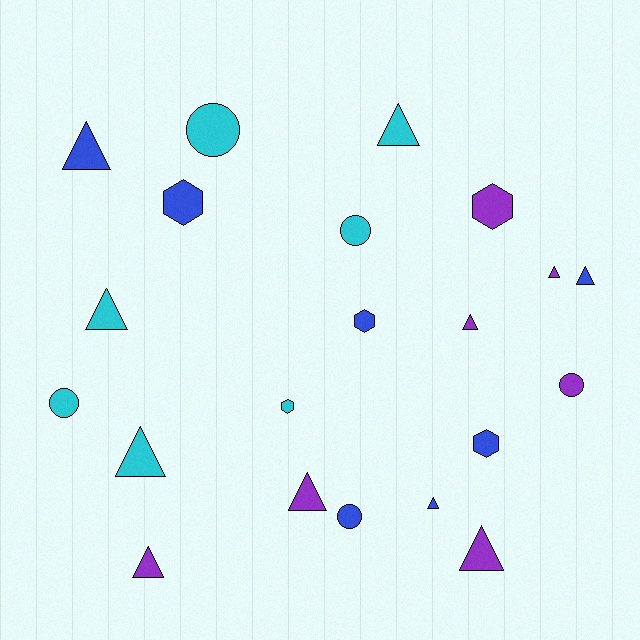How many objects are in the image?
There are 21 objects.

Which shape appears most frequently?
Triangle, with 11 objects.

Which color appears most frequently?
Cyan, with 7 objects.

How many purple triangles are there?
There are 5 purple triangles.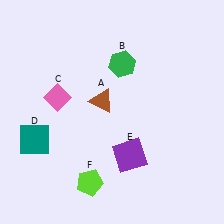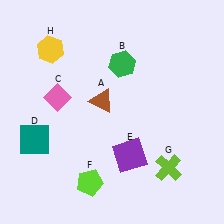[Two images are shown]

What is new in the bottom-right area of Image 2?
A lime cross (G) was added in the bottom-right area of Image 2.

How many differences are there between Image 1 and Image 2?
There are 2 differences between the two images.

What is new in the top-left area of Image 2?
A yellow hexagon (H) was added in the top-left area of Image 2.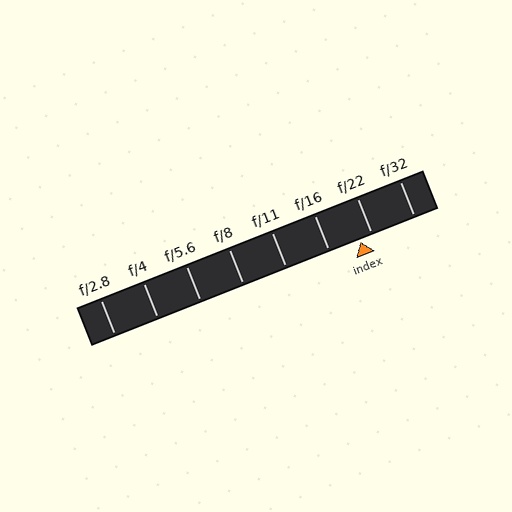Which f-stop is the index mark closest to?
The index mark is closest to f/22.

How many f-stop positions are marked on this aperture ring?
There are 8 f-stop positions marked.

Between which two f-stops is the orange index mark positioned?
The index mark is between f/16 and f/22.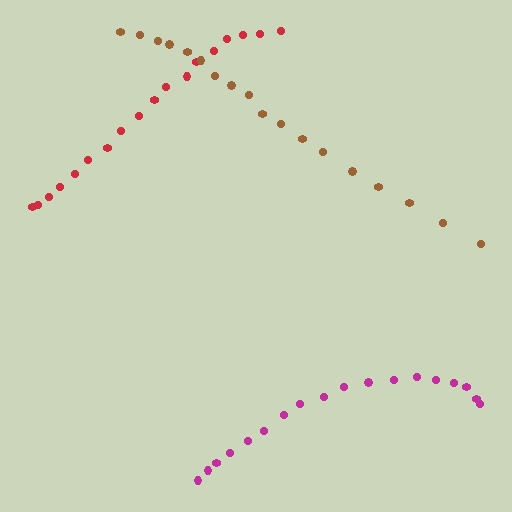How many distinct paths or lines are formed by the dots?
There are 3 distinct paths.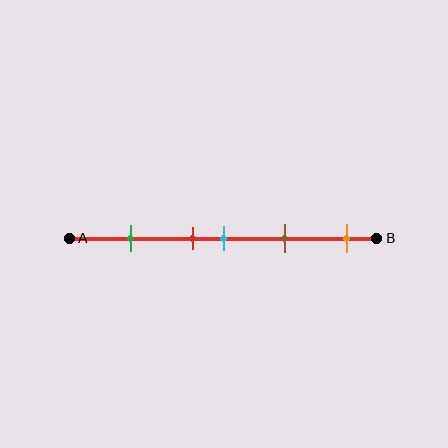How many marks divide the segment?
There are 5 marks dividing the segment.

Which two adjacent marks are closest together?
The red and cyan marks are the closest adjacent pair.